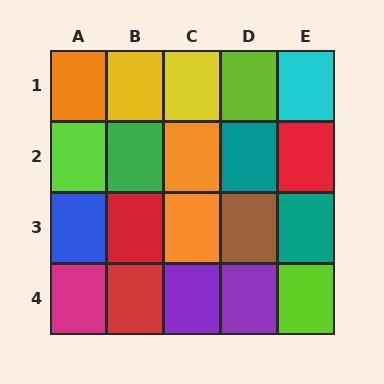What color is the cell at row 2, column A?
Lime.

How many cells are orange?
3 cells are orange.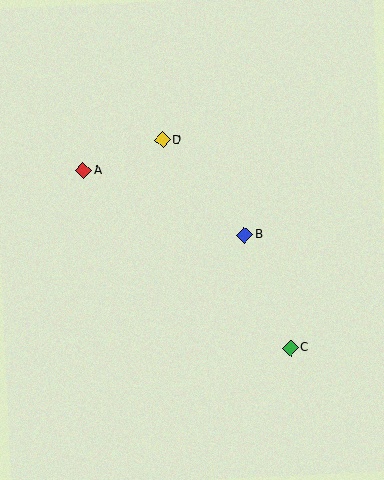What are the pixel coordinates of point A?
Point A is at (84, 171).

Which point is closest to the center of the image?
Point B at (244, 235) is closest to the center.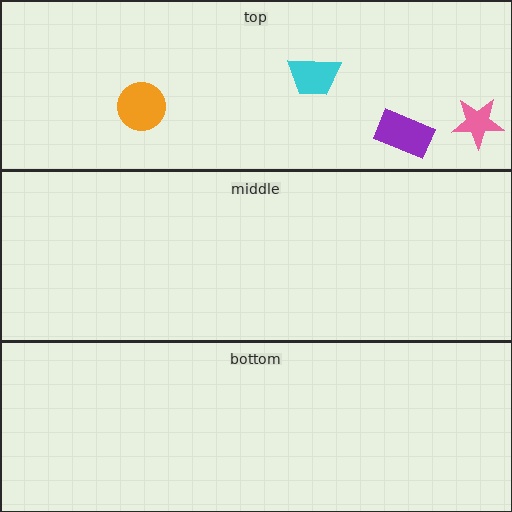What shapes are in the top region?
The purple rectangle, the pink star, the orange circle, the cyan trapezoid.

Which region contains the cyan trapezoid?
The top region.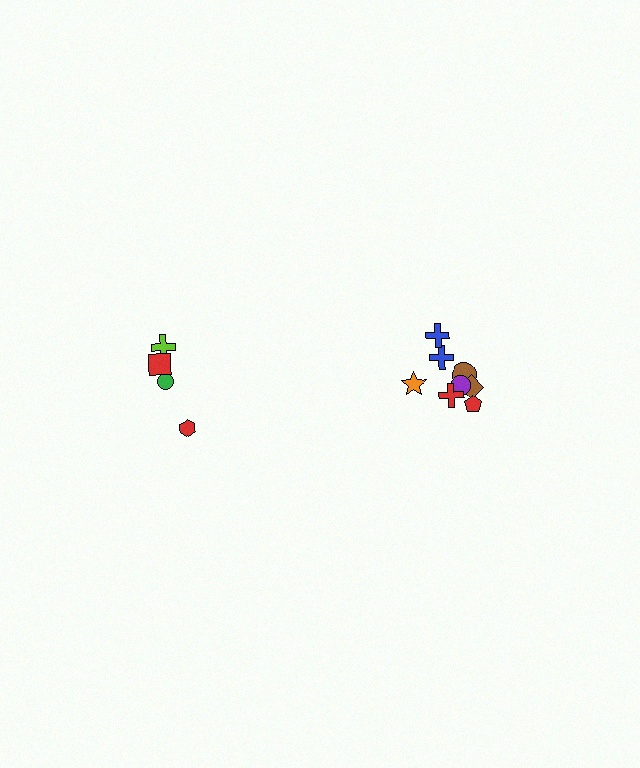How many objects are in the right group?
There are 8 objects.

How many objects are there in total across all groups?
There are 12 objects.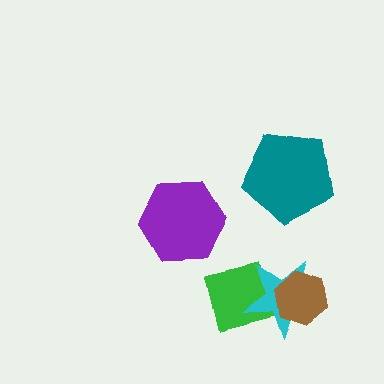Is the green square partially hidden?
Yes, it is partially covered by another shape.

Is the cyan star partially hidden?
Yes, it is partially covered by another shape.